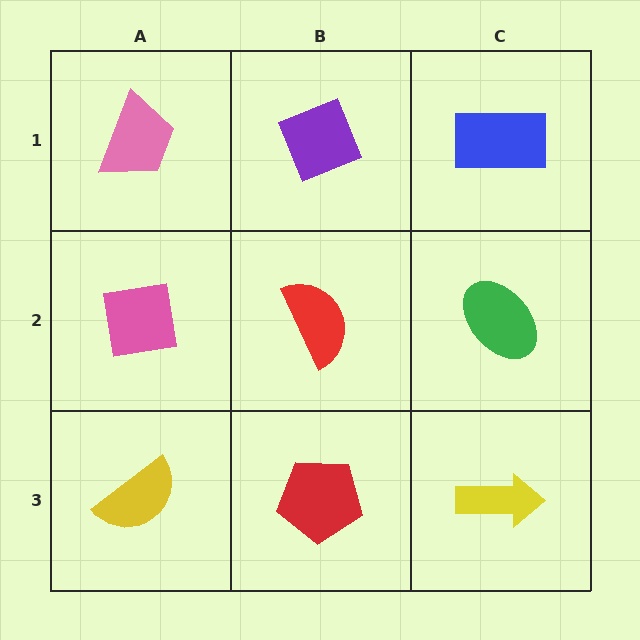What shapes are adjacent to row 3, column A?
A pink square (row 2, column A), a red pentagon (row 3, column B).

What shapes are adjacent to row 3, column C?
A green ellipse (row 2, column C), a red pentagon (row 3, column B).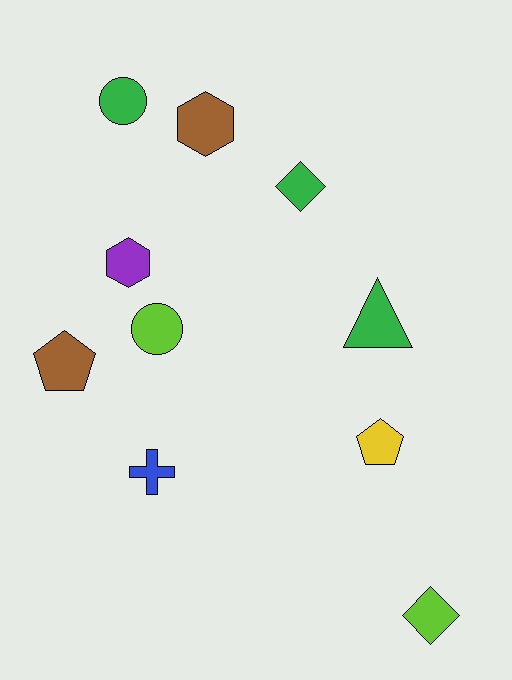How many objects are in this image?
There are 10 objects.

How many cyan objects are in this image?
There are no cyan objects.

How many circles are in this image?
There are 2 circles.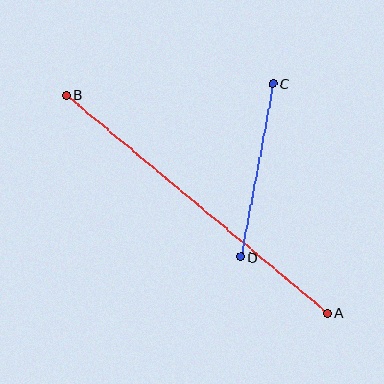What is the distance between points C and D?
The distance is approximately 177 pixels.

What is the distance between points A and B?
The distance is approximately 340 pixels.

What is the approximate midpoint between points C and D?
The midpoint is at approximately (256, 170) pixels.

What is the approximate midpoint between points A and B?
The midpoint is at approximately (197, 204) pixels.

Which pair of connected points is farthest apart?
Points A and B are farthest apart.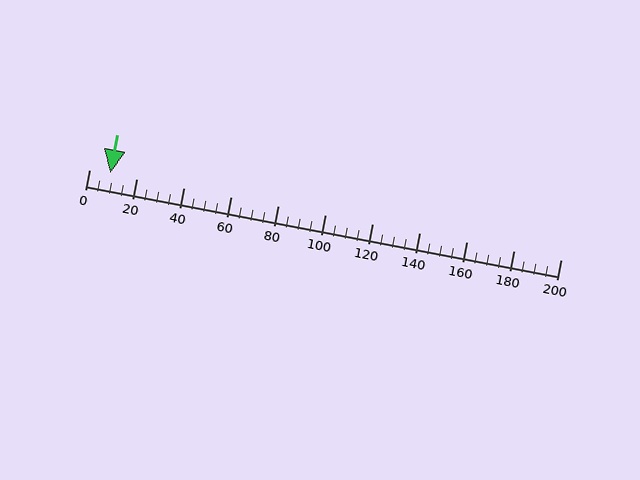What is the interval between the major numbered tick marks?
The major tick marks are spaced 20 units apart.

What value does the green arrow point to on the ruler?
The green arrow points to approximately 9.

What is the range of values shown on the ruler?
The ruler shows values from 0 to 200.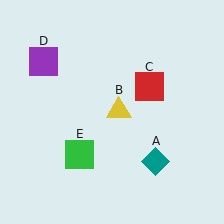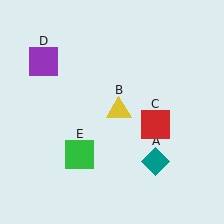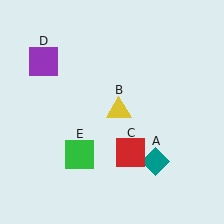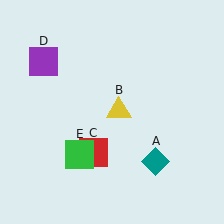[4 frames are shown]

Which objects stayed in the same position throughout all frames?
Teal diamond (object A) and yellow triangle (object B) and purple square (object D) and green square (object E) remained stationary.